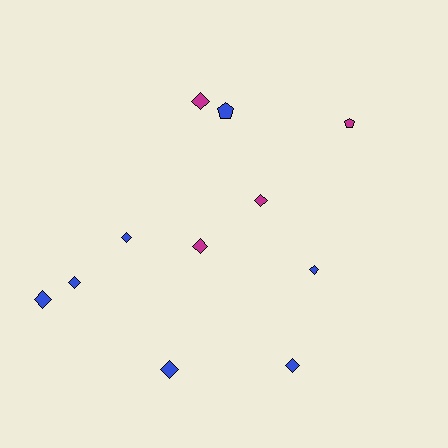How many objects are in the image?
There are 11 objects.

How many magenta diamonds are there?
There are 3 magenta diamonds.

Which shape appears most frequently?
Diamond, with 9 objects.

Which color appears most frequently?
Blue, with 7 objects.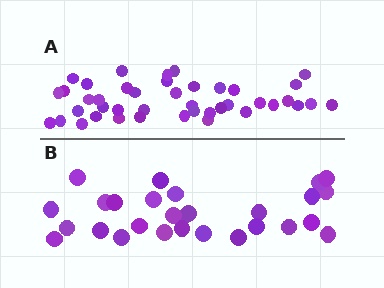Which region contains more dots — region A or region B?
Region A (the top region) has more dots.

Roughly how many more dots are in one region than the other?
Region A has approximately 15 more dots than region B.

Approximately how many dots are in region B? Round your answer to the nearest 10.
About 30 dots. (The exact count is 28, which rounds to 30.)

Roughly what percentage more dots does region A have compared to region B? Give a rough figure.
About 50% more.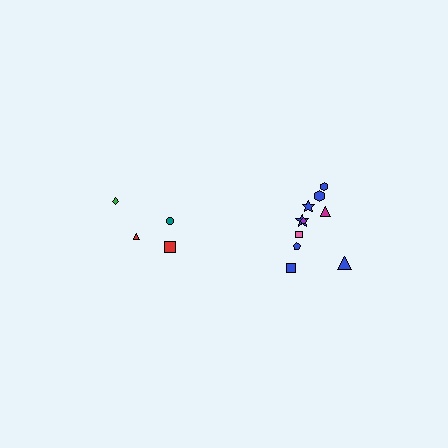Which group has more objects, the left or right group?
The right group.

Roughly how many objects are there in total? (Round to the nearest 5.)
Roughly 15 objects in total.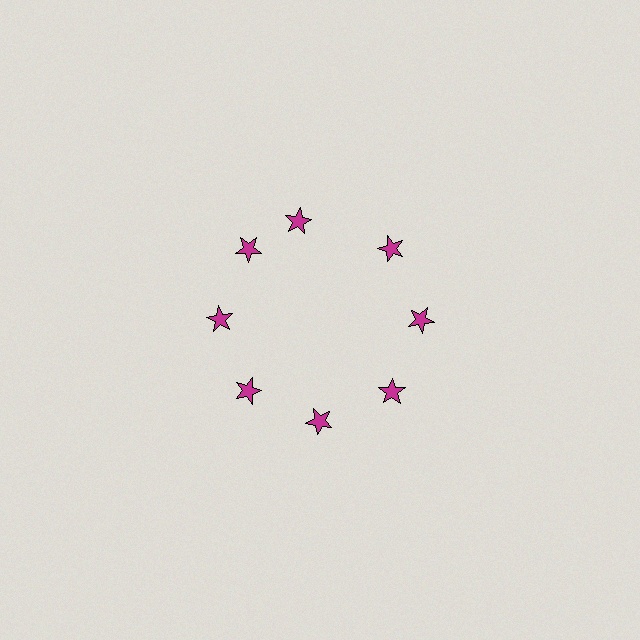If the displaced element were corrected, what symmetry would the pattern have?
It would have 8-fold rotational symmetry — the pattern would map onto itself every 45 degrees.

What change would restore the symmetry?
The symmetry would be restored by rotating it back into even spacing with its neighbors so that all 8 stars sit at equal angles and equal distance from the center.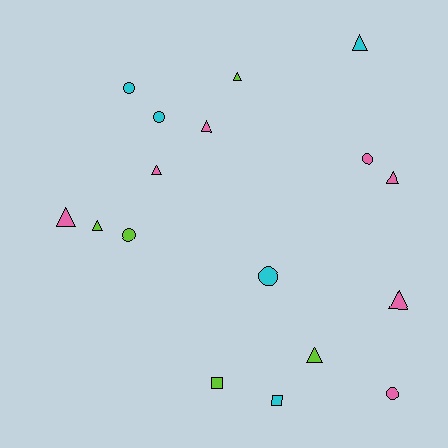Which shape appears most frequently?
Triangle, with 9 objects.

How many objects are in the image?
There are 17 objects.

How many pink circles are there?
There are 2 pink circles.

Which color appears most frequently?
Pink, with 7 objects.